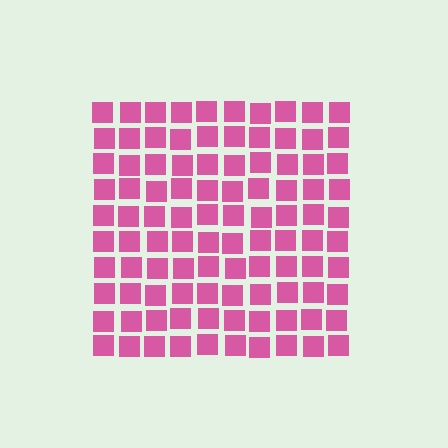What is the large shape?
The large shape is a square.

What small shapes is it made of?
It is made of small squares.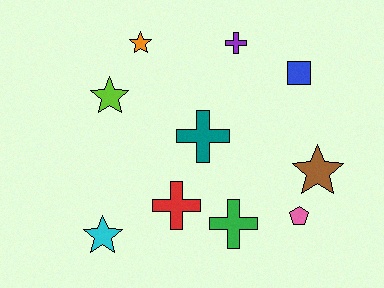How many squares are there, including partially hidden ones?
There is 1 square.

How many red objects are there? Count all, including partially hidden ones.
There is 1 red object.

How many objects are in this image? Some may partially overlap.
There are 10 objects.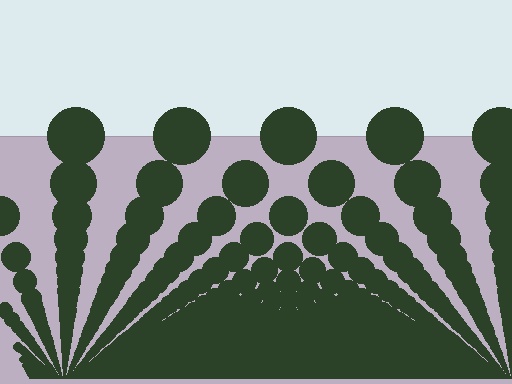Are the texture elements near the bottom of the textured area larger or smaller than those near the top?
Smaller. The gradient is inverted — elements near the bottom are smaller and denser.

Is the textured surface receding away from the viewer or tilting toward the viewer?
The surface appears to tilt toward the viewer. Texture elements get larger and sparser toward the top.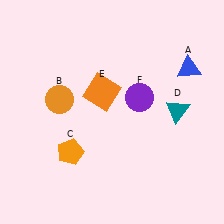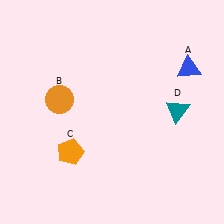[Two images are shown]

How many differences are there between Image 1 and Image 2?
There are 2 differences between the two images.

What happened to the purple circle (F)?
The purple circle (F) was removed in Image 2. It was in the top-right area of Image 1.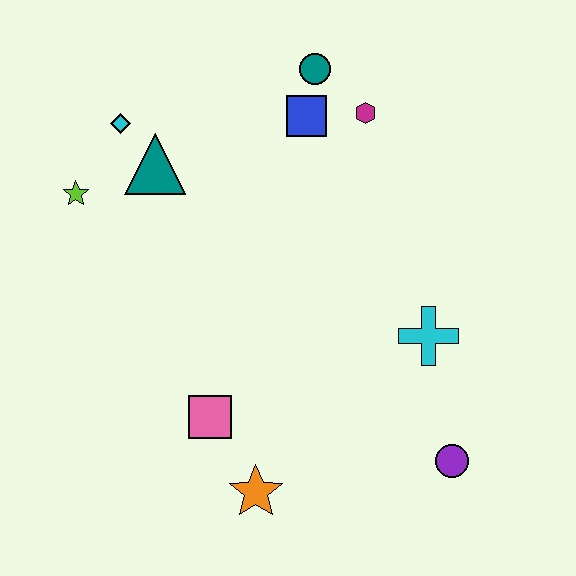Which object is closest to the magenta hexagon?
The blue square is closest to the magenta hexagon.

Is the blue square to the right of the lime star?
Yes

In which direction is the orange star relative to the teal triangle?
The orange star is below the teal triangle.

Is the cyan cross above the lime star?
No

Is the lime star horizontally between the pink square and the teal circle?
No